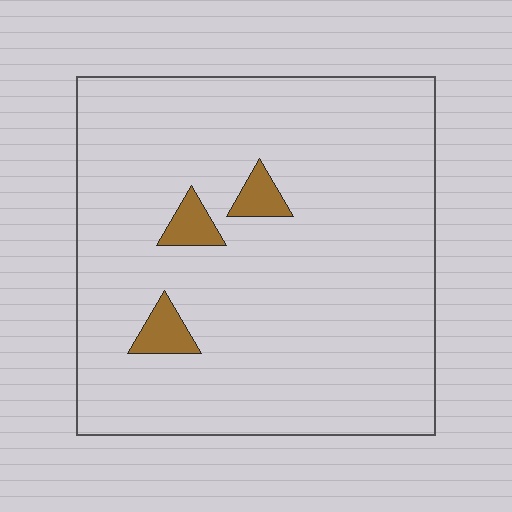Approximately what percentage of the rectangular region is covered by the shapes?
Approximately 5%.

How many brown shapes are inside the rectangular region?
3.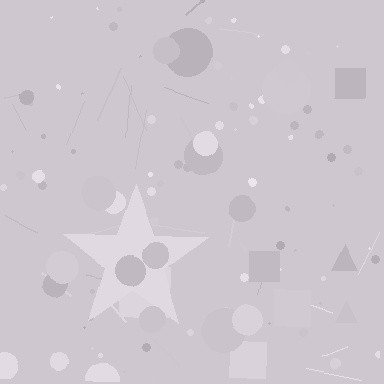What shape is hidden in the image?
A star is hidden in the image.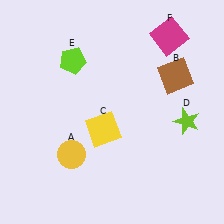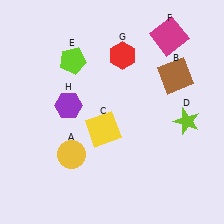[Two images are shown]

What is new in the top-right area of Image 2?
A red hexagon (G) was added in the top-right area of Image 2.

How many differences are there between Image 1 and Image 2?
There are 2 differences between the two images.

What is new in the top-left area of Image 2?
A purple hexagon (H) was added in the top-left area of Image 2.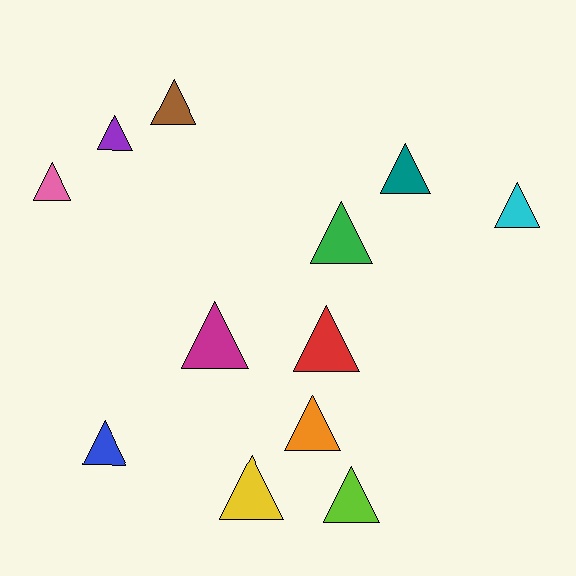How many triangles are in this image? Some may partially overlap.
There are 12 triangles.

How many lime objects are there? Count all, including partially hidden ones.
There is 1 lime object.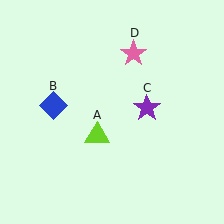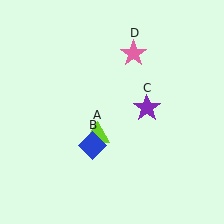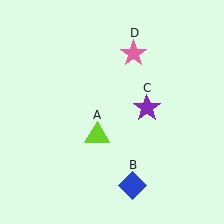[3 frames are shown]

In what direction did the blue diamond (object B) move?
The blue diamond (object B) moved down and to the right.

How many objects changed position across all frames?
1 object changed position: blue diamond (object B).